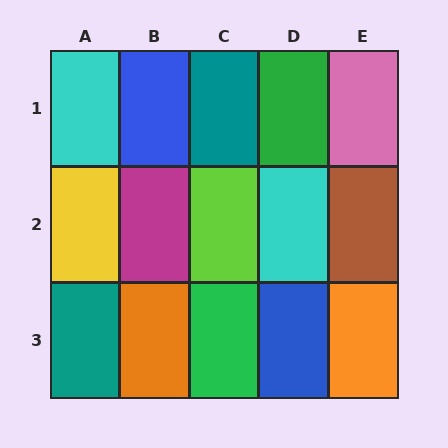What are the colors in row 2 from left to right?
Yellow, magenta, lime, cyan, brown.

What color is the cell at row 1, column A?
Cyan.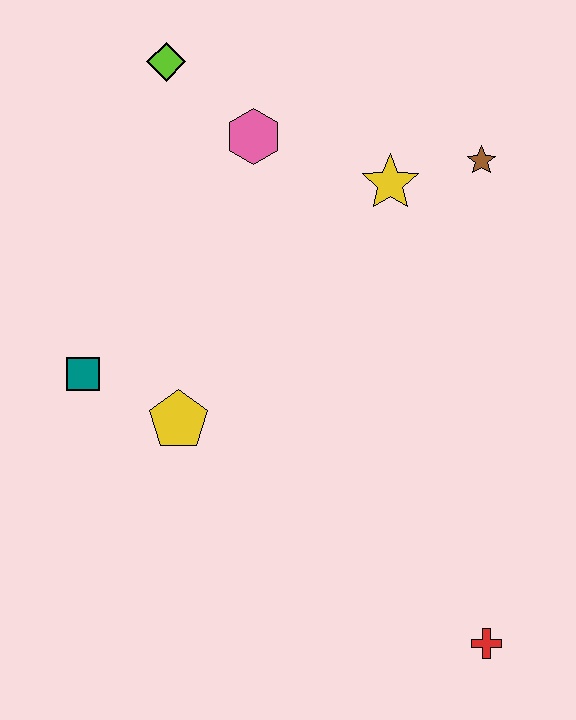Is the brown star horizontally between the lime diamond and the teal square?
No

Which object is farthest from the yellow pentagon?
The brown star is farthest from the yellow pentagon.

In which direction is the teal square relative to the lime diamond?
The teal square is below the lime diamond.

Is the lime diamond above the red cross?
Yes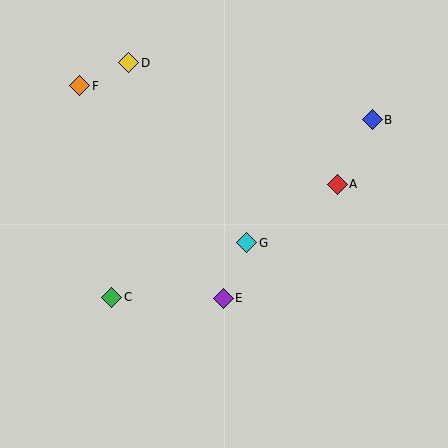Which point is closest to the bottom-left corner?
Point C is closest to the bottom-left corner.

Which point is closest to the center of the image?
Point G at (247, 243) is closest to the center.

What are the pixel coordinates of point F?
Point F is at (80, 86).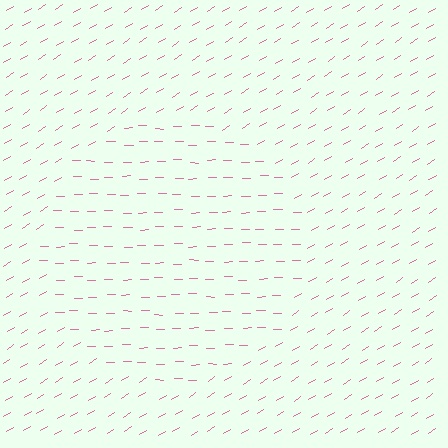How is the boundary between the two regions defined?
The boundary is defined purely by a change in line orientation (approximately 31 degrees difference). All lines are the same color and thickness.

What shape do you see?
I see a circle.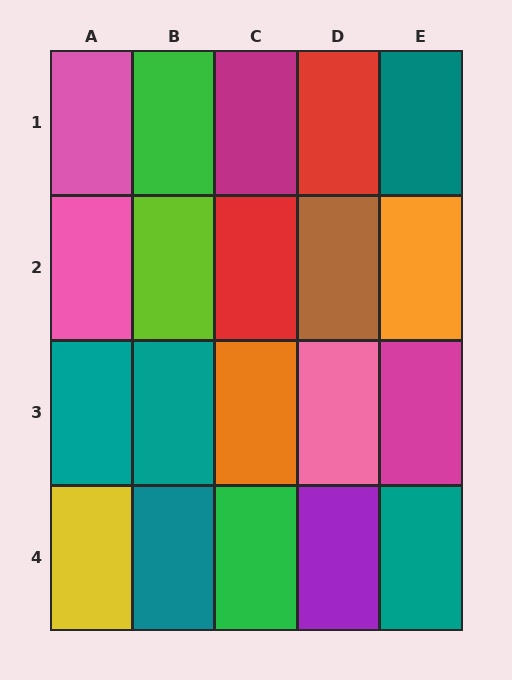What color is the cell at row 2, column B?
Lime.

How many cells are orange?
2 cells are orange.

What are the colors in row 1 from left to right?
Pink, green, magenta, red, teal.